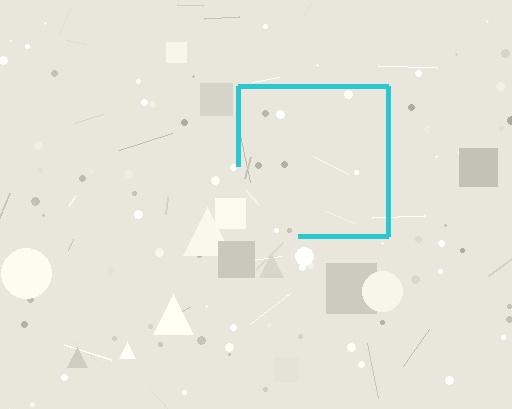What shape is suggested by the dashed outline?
The dashed outline suggests a square.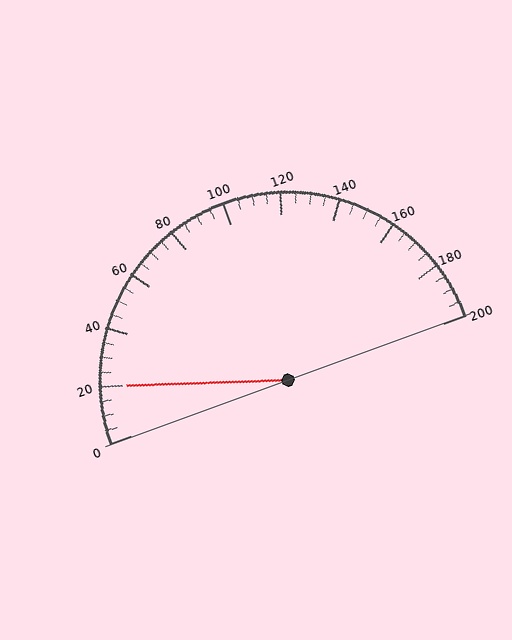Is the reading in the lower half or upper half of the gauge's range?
The reading is in the lower half of the range (0 to 200).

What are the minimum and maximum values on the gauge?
The gauge ranges from 0 to 200.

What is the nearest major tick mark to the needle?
The nearest major tick mark is 20.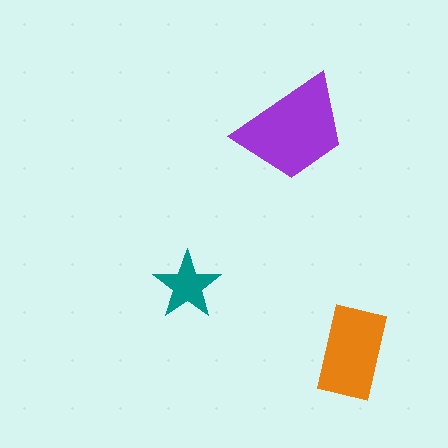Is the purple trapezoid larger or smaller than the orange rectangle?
Larger.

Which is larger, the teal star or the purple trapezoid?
The purple trapezoid.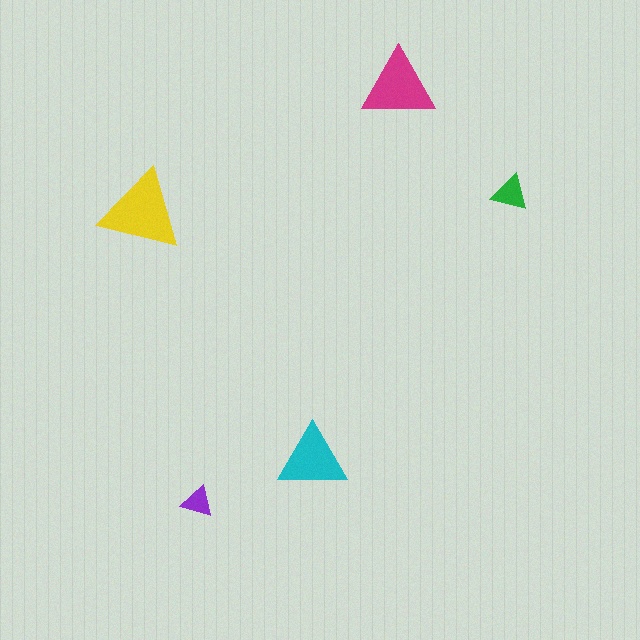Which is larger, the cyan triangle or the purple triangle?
The cyan one.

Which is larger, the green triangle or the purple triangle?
The green one.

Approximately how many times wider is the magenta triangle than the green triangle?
About 2 times wider.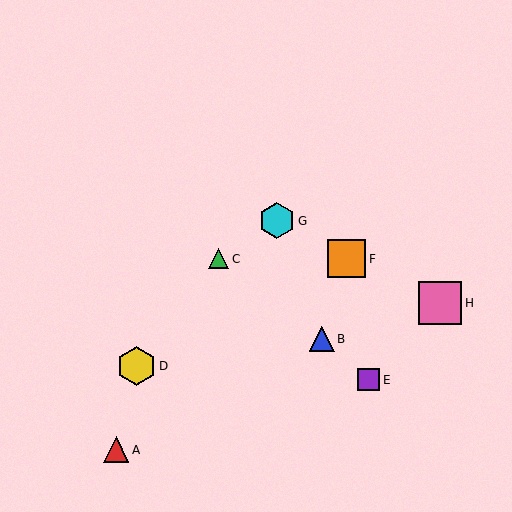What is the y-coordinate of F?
Object F is at y≈259.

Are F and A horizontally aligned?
No, F is at y≈259 and A is at y≈450.